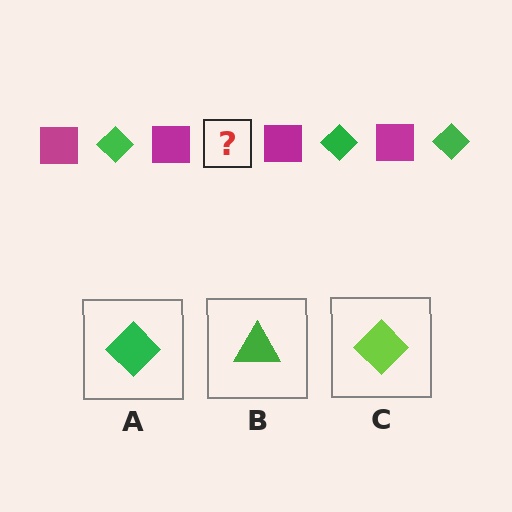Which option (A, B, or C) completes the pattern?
A.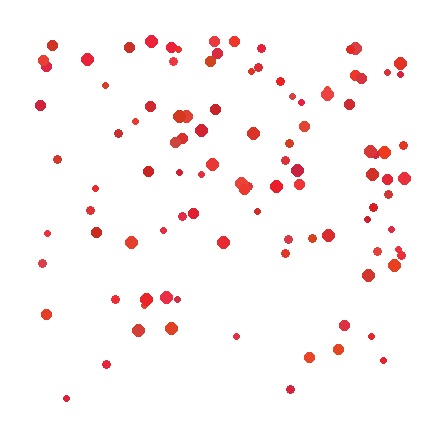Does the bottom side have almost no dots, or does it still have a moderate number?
Still a moderate number, just noticeably fewer than the top.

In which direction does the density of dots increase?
From bottom to top, with the top side densest.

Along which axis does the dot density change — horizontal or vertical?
Vertical.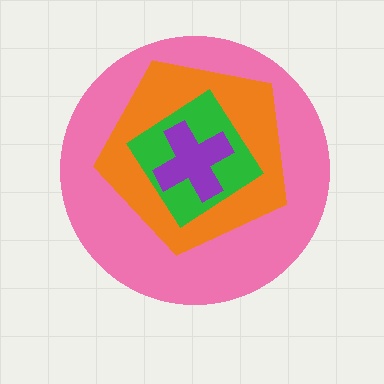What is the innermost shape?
The purple cross.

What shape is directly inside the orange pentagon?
The green diamond.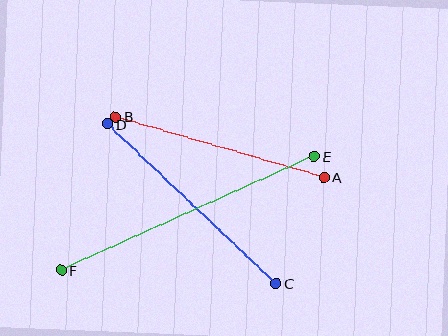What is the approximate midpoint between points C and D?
The midpoint is at approximately (192, 204) pixels.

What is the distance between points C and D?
The distance is approximately 232 pixels.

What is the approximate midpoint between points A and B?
The midpoint is at approximately (220, 147) pixels.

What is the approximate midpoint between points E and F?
The midpoint is at approximately (188, 213) pixels.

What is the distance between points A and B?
The distance is approximately 217 pixels.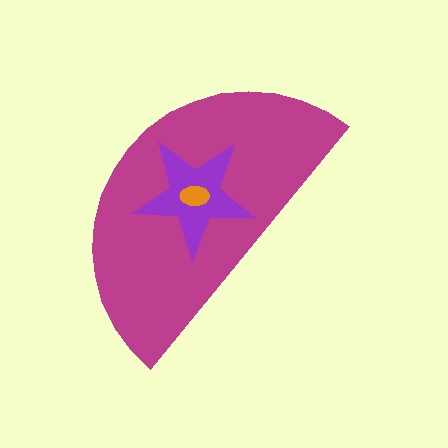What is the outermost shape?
The magenta semicircle.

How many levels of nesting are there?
3.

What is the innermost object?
The orange ellipse.